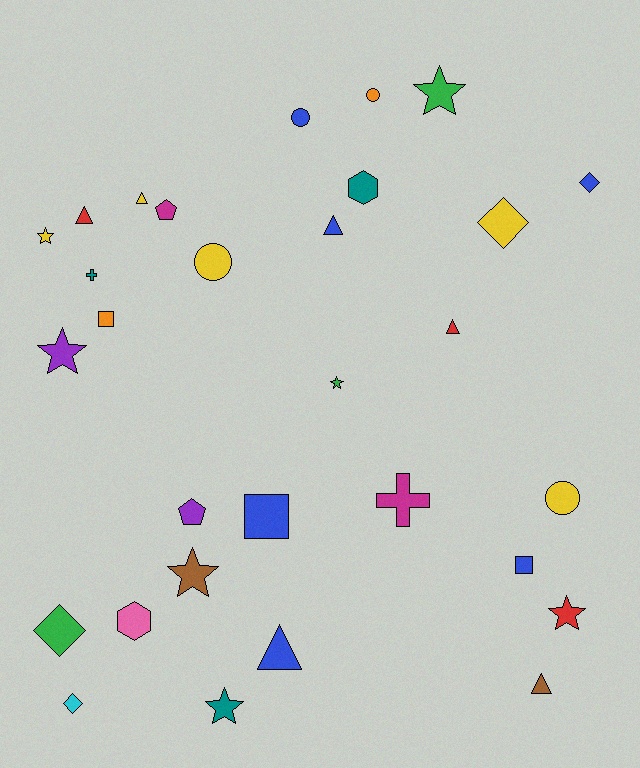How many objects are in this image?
There are 30 objects.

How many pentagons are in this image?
There are 2 pentagons.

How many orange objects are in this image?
There are 2 orange objects.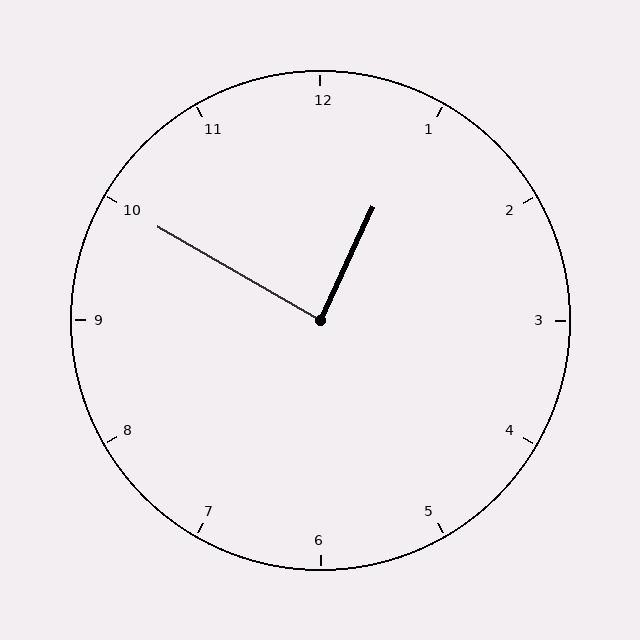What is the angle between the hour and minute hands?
Approximately 85 degrees.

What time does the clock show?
12:50.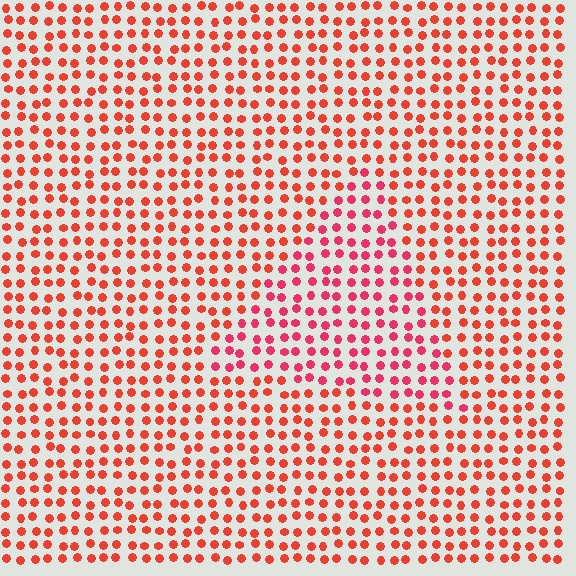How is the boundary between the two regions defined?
The boundary is defined purely by a slight shift in hue (about 22 degrees). Spacing, size, and orientation are identical on both sides.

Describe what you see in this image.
The image is filled with small red elements in a uniform arrangement. A triangle-shaped region is visible where the elements are tinted to a slightly different hue, forming a subtle color boundary.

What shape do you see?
I see a triangle.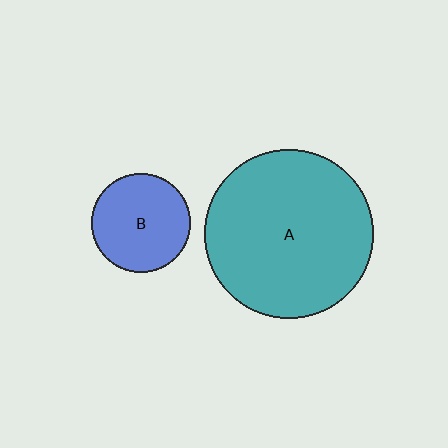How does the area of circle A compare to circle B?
Approximately 2.9 times.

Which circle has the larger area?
Circle A (teal).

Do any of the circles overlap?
No, none of the circles overlap.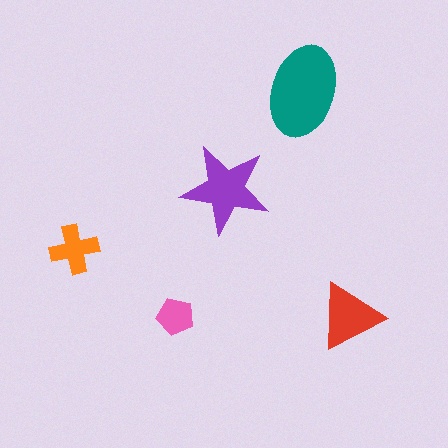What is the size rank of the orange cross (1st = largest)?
4th.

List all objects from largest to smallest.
The teal ellipse, the purple star, the red triangle, the orange cross, the pink pentagon.